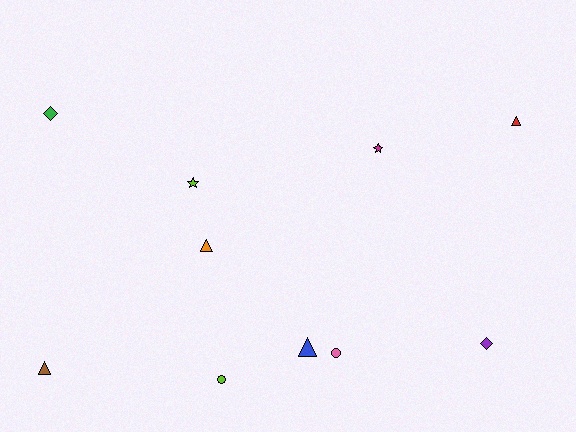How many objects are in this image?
There are 10 objects.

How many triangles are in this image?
There are 4 triangles.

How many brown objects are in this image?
There is 1 brown object.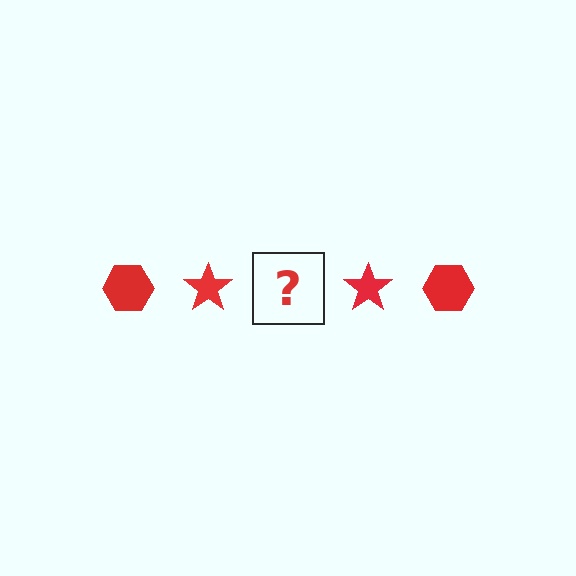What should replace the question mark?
The question mark should be replaced with a red hexagon.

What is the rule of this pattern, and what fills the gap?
The rule is that the pattern cycles through hexagon, star shapes in red. The gap should be filled with a red hexagon.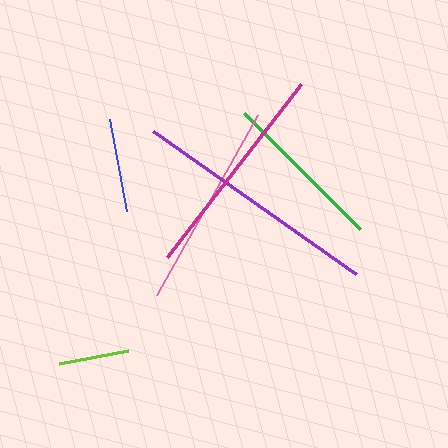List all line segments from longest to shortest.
From longest to shortest: purple, magenta, pink, green, blue, lime.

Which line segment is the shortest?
The lime line is the shortest at approximately 70 pixels.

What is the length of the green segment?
The green segment is approximately 164 pixels long.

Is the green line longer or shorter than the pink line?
The pink line is longer than the green line.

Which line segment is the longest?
The purple line is the longest at approximately 248 pixels.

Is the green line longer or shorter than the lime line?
The green line is longer than the lime line.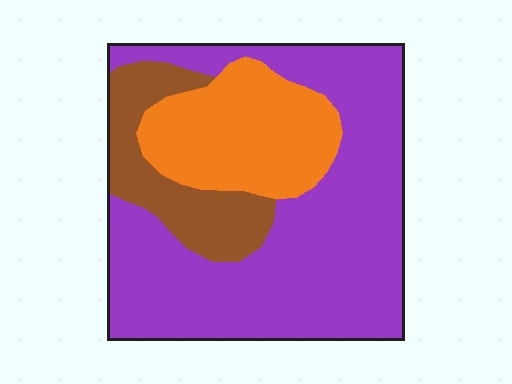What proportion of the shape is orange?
Orange takes up between a sixth and a third of the shape.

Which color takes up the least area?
Brown, at roughly 15%.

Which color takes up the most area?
Purple, at roughly 60%.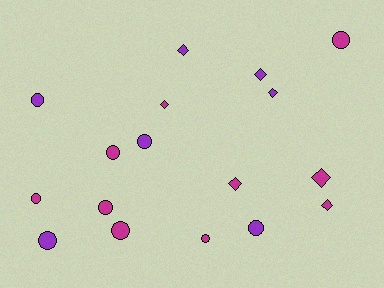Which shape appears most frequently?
Circle, with 10 objects.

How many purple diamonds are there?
There are 3 purple diamonds.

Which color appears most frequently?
Magenta, with 10 objects.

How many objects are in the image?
There are 17 objects.